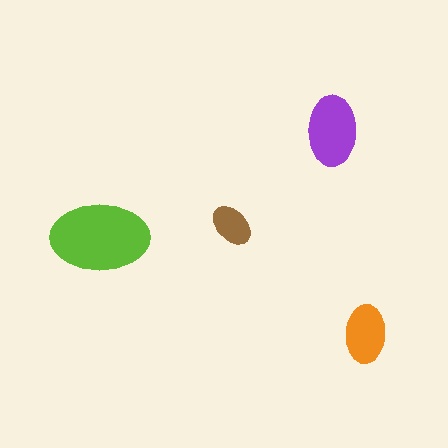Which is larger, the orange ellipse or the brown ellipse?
The orange one.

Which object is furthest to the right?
The orange ellipse is rightmost.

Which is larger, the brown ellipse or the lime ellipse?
The lime one.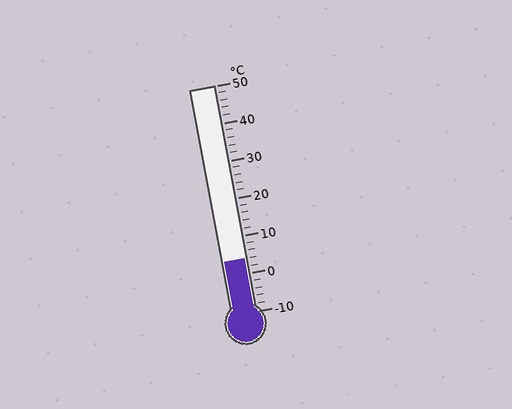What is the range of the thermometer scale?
The thermometer scale ranges from -10°C to 50°C.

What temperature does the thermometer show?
The thermometer shows approximately 4°C.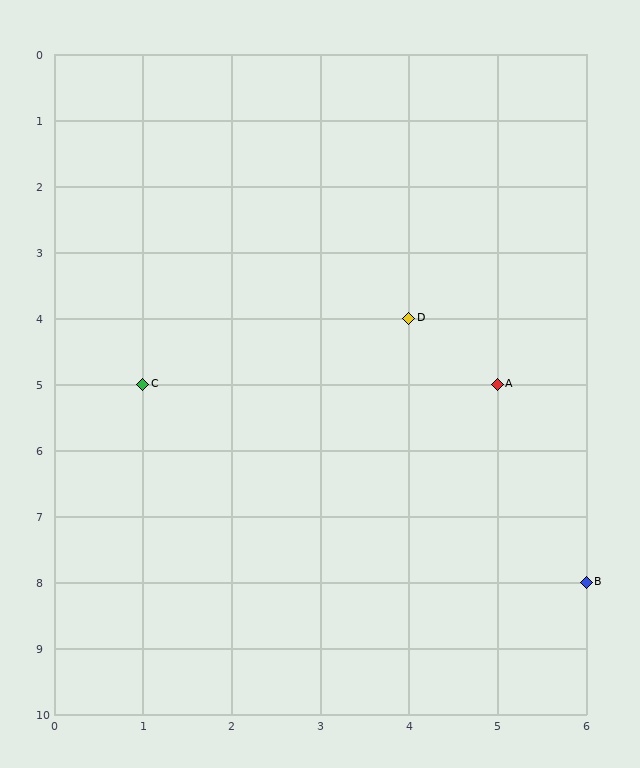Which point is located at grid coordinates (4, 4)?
Point D is at (4, 4).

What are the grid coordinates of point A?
Point A is at grid coordinates (5, 5).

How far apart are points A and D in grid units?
Points A and D are 1 column and 1 row apart (about 1.4 grid units diagonally).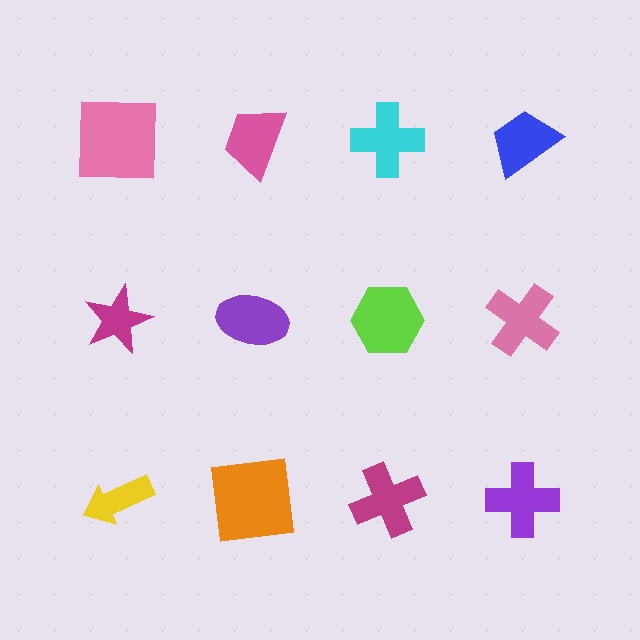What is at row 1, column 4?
A blue trapezoid.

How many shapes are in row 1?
4 shapes.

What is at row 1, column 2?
A pink trapezoid.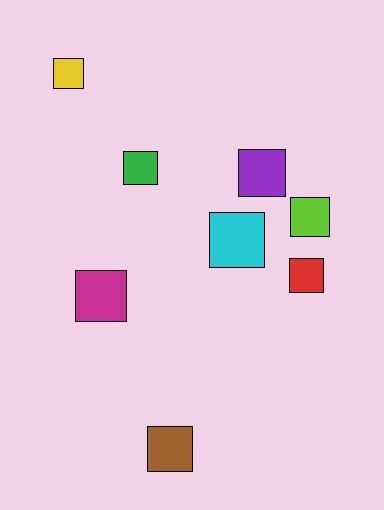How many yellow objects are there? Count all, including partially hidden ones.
There is 1 yellow object.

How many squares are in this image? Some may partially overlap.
There are 8 squares.